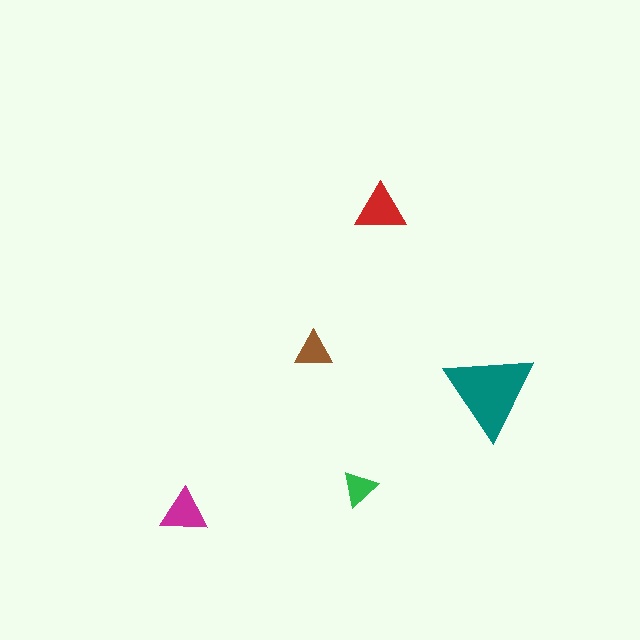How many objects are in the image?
There are 5 objects in the image.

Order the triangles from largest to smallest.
the teal one, the red one, the magenta one, the brown one, the green one.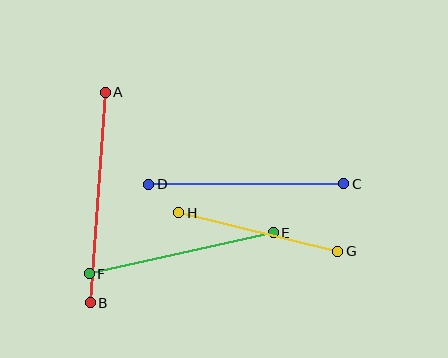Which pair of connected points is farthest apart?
Points A and B are farthest apart.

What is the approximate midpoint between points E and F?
The midpoint is at approximately (181, 253) pixels.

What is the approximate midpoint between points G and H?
The midpoint is at approximately (258, 232) pixels.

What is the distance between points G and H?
The distance is approximately 163 pixels.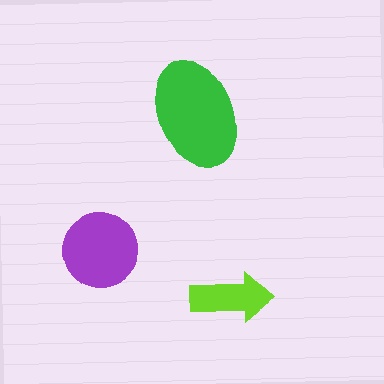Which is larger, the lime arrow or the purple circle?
The purple circle.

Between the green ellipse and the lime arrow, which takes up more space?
The green ellipse.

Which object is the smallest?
The lime arrow.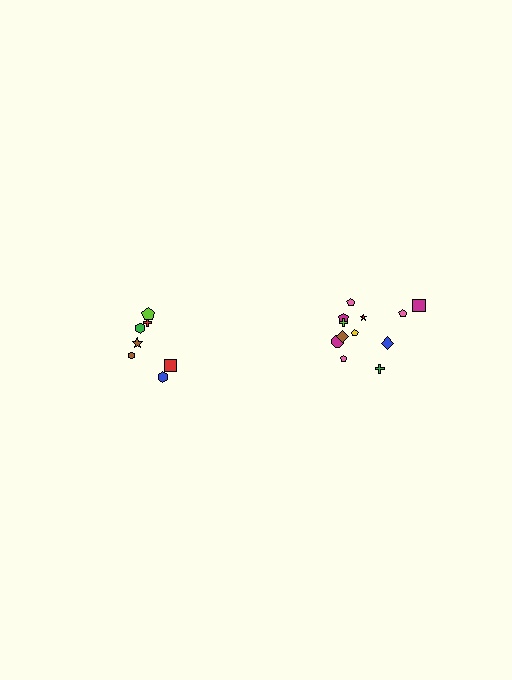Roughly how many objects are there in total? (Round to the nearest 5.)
Roughly 20 objects in total.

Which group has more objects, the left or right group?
The right group.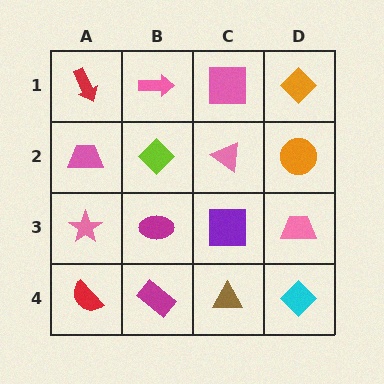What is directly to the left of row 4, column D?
A brown triangle.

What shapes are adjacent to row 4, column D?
A pink trapezoid (row 3, column D), a brown triangle (row 4, column C).